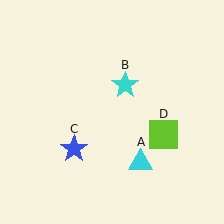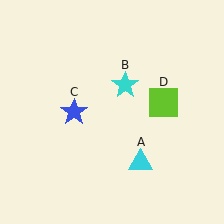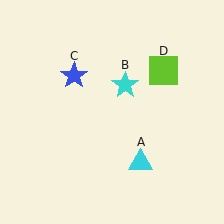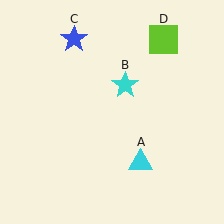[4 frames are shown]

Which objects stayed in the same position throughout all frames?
Cyan triangle (object A) and cyan star (object B) remained stationary.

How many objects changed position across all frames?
2 objects changed position: blue star (object C), lime square (object D).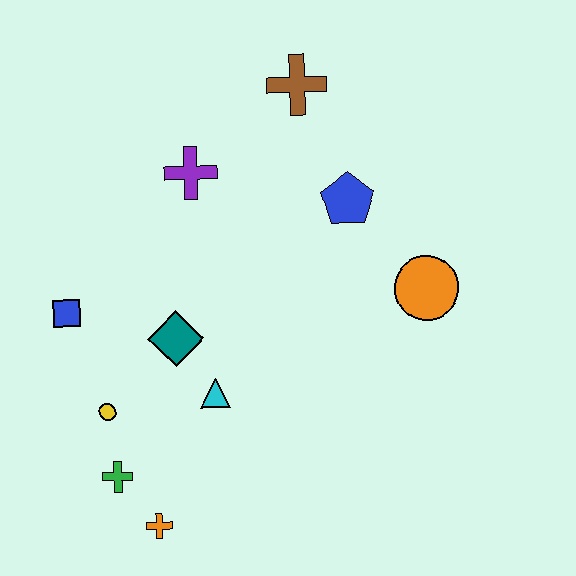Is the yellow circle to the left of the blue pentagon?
Yes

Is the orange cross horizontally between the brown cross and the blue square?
Yes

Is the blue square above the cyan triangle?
Yes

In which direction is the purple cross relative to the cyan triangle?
The purple cross is above the cyan triangle.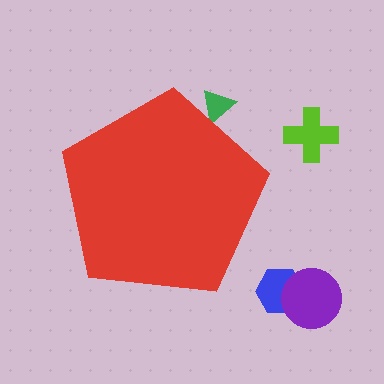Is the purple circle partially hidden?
No, the purple circle is fully visible.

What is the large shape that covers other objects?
A red pentagon.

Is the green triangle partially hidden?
Yes, the green triangle is partially hidden behind the red pentagon.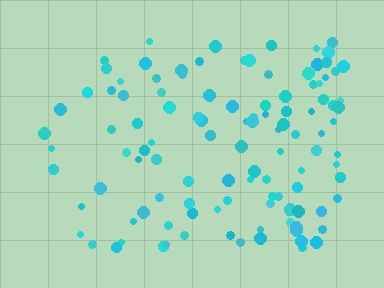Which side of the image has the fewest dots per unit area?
The left.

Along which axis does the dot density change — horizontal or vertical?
Horizontal.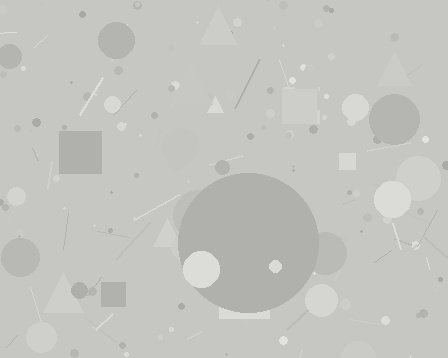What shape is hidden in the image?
A circle is hidden in the image.